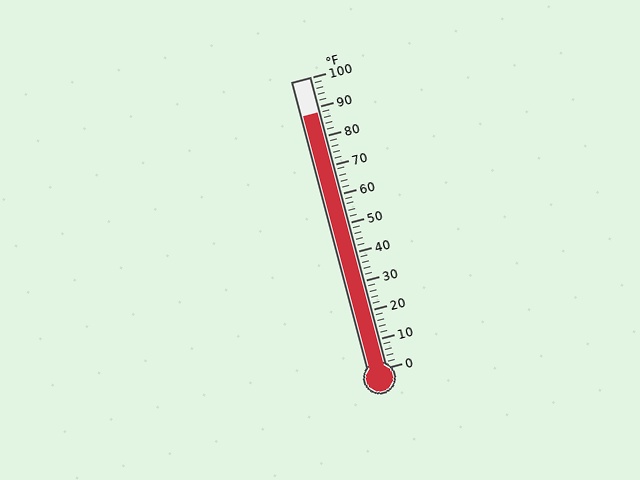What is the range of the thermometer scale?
The thermometer scale ranges from 0°F to 100°F.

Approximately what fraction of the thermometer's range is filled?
The thermometer is filled to approximately 90% of its range.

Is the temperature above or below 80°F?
The temperature is above 80°F.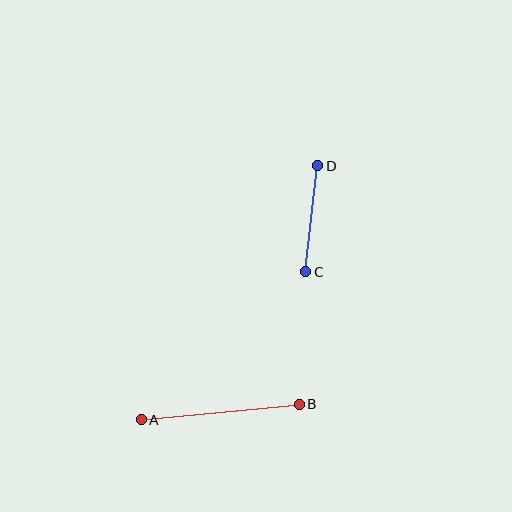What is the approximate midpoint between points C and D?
The midpoint is at approximately (312, 219) pixels.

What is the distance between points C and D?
The distance is approximately 107 pixels.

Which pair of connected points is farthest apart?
Points A and B are farthest apart.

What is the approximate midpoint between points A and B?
The midpoint is at approximately (220, 412) pixels.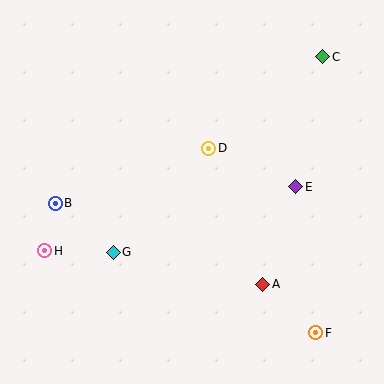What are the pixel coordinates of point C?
Point C is at (323, 57).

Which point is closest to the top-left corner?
Point B is closest to the top-left corner.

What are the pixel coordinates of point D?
Point D is at (209, 148).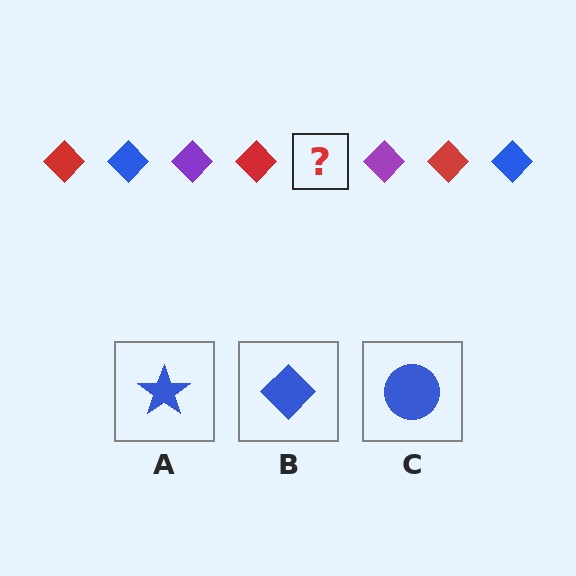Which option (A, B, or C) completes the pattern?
B.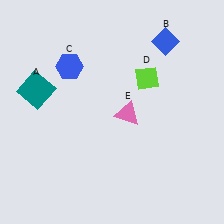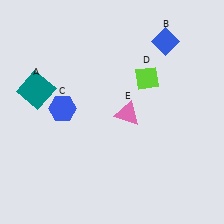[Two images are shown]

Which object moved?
The blue hexagon (C) moved down.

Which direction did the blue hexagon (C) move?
The blue hexagon (C) moved down.